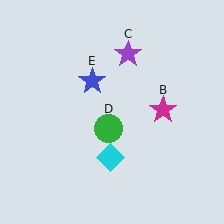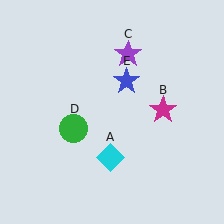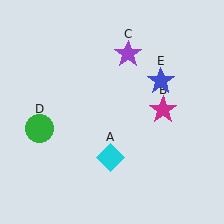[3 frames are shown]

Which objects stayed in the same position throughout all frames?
Cyan diamond (object A) and magenta star (object B) and purple star (object C) remained stationary.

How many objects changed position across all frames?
2 objects changed position: green circle (object D), blue star (object E).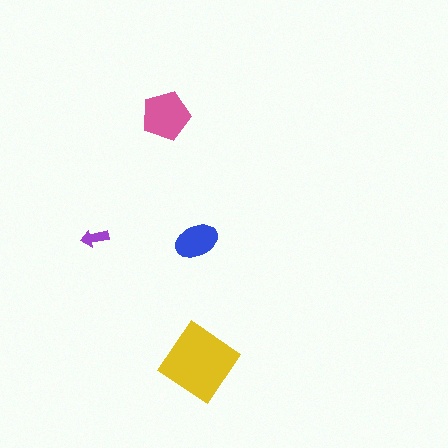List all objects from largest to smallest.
The yellow diamond, the pink pentagon, the blue ellipse, the purple arrow.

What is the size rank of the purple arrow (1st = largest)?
4th.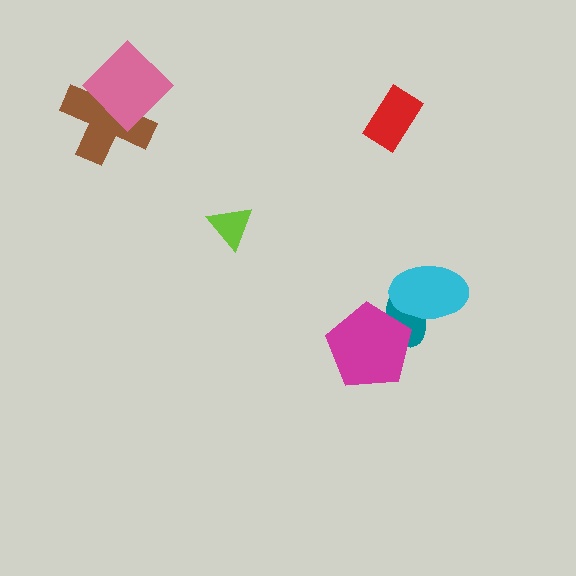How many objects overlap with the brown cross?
1 object overlaps with the brown cross.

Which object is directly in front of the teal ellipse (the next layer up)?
The cyan ellipse is directly in front of the teal ellipse.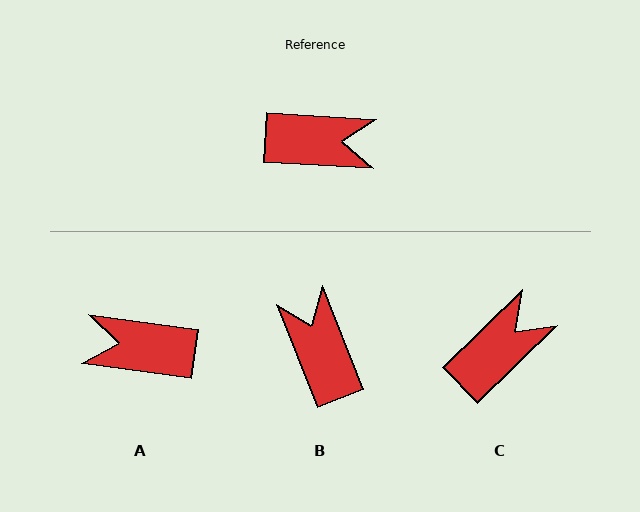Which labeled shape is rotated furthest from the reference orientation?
A, about 176 degrees away.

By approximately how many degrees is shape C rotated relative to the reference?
Approximately 48 degrees counter-clockwise.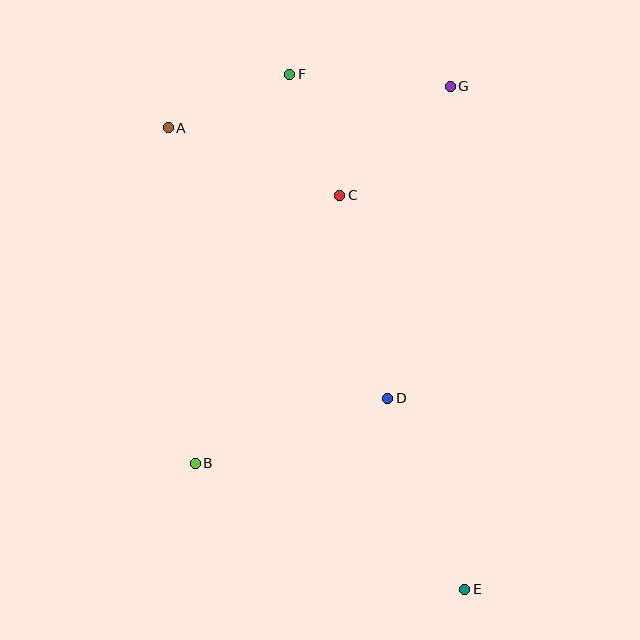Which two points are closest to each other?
Points C and F are closest to each other.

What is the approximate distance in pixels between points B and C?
The distance between B and C is approximately 304 pixels.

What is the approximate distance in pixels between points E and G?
The distance between E and G is approximately 503 pixels.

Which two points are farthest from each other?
Points A and E are farthest from each other.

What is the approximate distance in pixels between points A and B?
The distance between A and B is approximately 337 pixels.